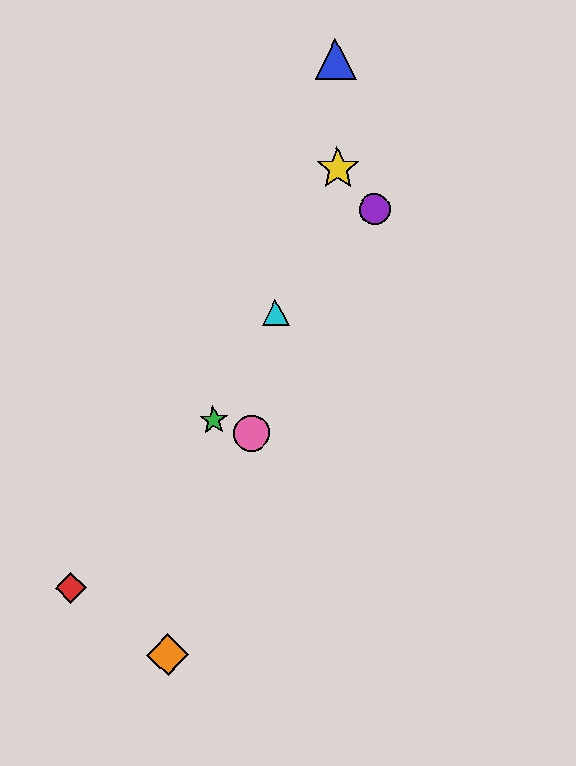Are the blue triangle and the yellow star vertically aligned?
Yes, both are at x≈336.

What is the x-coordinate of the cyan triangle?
The cyan triangle is at x≈276.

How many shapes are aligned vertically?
2 shapes (the blue triangle, the yellow star) are aligned vertically.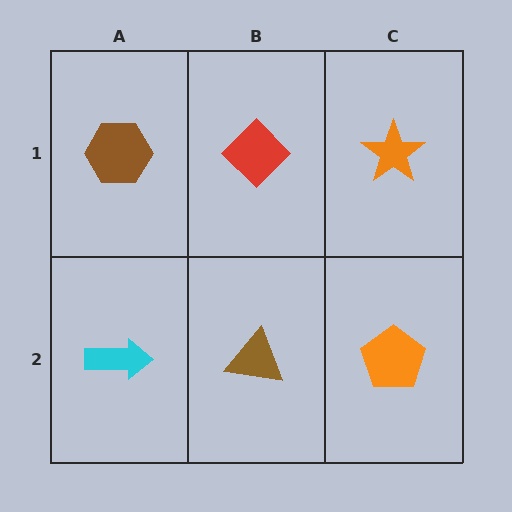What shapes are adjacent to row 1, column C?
An orange pentagon (row 2, column C), a red diamond (row 1, column B).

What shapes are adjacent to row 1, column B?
A brown triangle (row 2, column B), a brown hexagon (row 1, column A), an orange star (row 1, column C).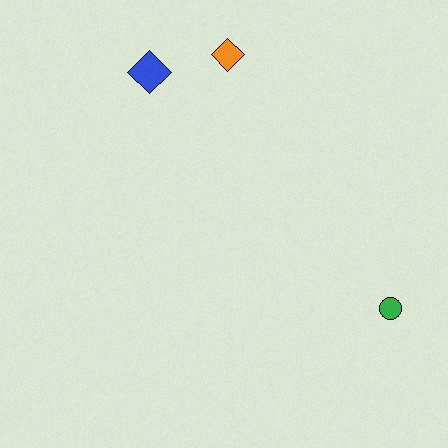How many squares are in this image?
There are no squares.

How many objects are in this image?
There are 3 objects.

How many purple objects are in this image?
There are no purple objects.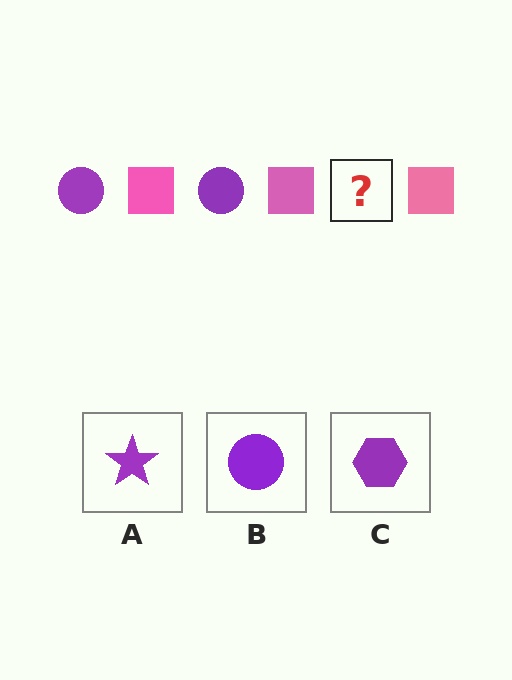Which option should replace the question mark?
Option B.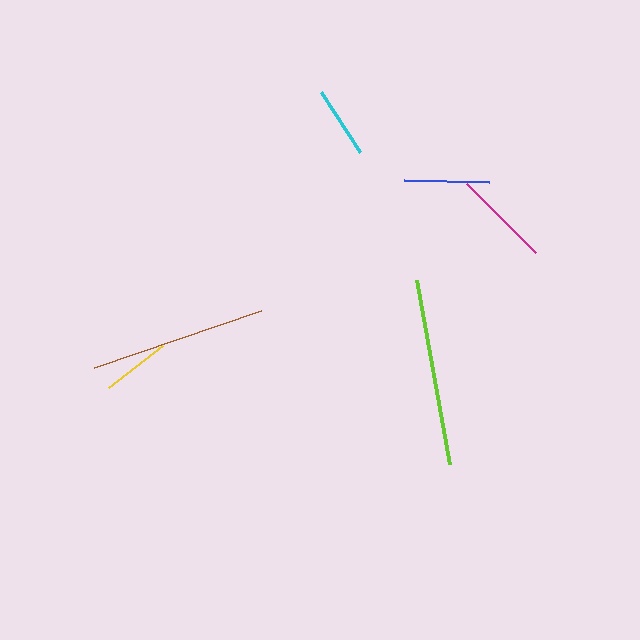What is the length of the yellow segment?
The yellow segment is approximately 68 pixels long.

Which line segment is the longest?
The lime line is the longest at approximately 187 pixels.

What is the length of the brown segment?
The brown segment is approximately 177 pixels long.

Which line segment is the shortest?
The yellow line is the shortest at approximately 68 pixels.